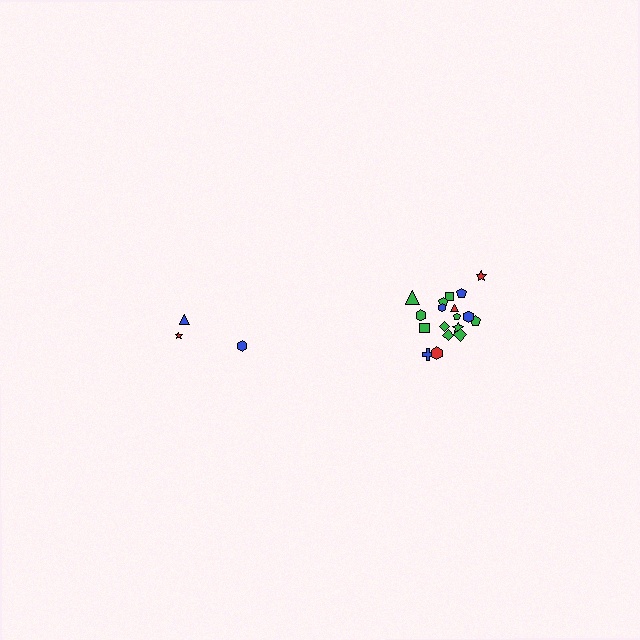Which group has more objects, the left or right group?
The right group.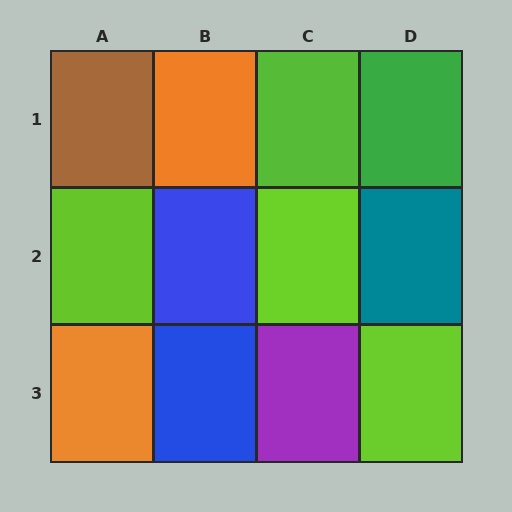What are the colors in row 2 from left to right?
Lime, blue, lime, teal.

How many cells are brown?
1 cell is brown.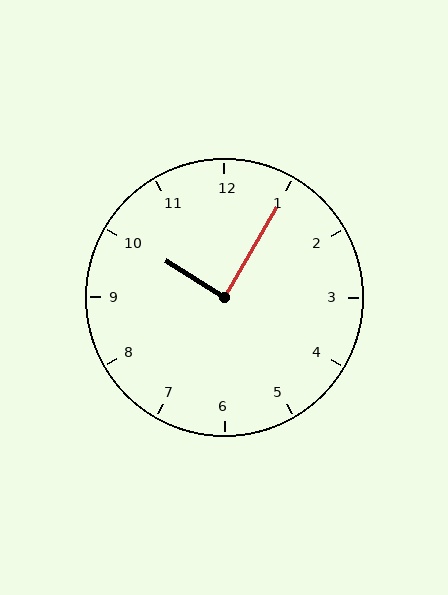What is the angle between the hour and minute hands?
Approximately 88 degrees.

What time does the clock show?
10:05.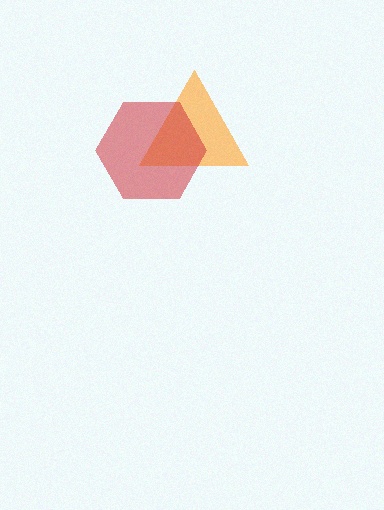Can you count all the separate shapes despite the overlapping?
Yes, there are 2 separate shapes.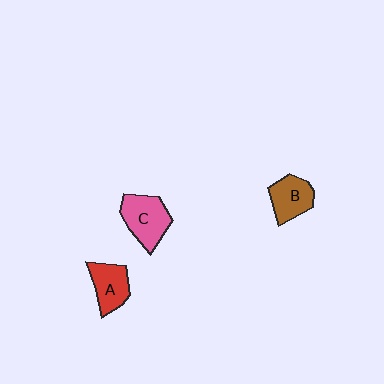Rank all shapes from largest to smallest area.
From largest to smallest: C (pink), B (brown), A (red).